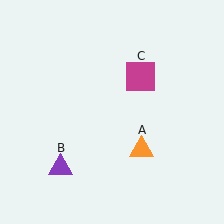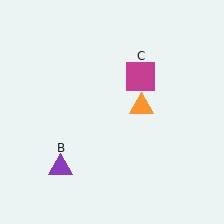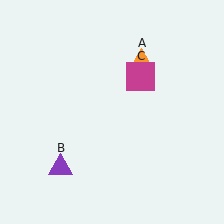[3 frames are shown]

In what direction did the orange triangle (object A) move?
The orange triangle (object A) moved up.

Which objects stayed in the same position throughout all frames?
Purple triangle (object B) and magenta square (object C) remained stationary.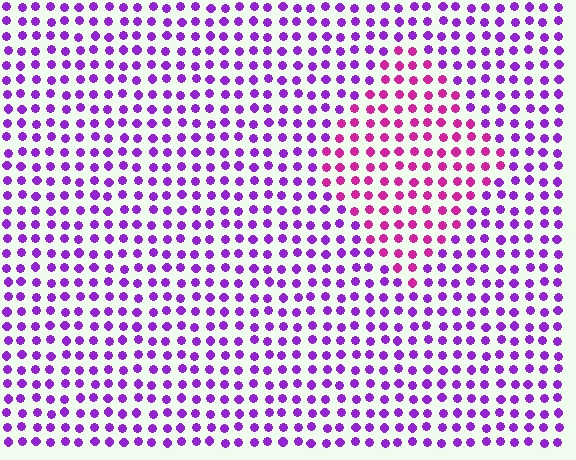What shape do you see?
I see a diamond.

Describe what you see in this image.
The image is filled with small purple elements in a uniform arrangement. A diamond-shaped region is visible where the elements are tinted to a slightly different hue, forming a subtle color boundary.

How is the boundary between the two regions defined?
The boundary is defined purely by a slight shift in hue (about 38 degrees). Spacing, size, and orientation are identical on both sides.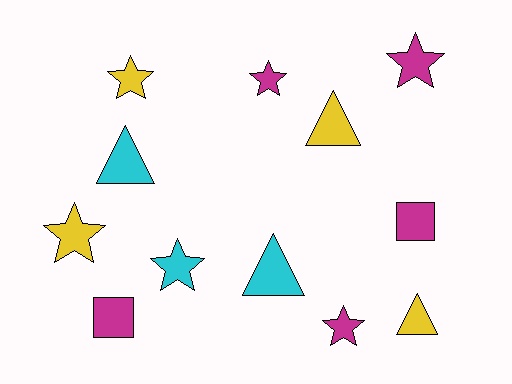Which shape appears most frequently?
Star, with 6 objects.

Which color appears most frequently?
Magenta, with 5 objects.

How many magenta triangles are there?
There are no magenta triangles.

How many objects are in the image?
There are 12 objects.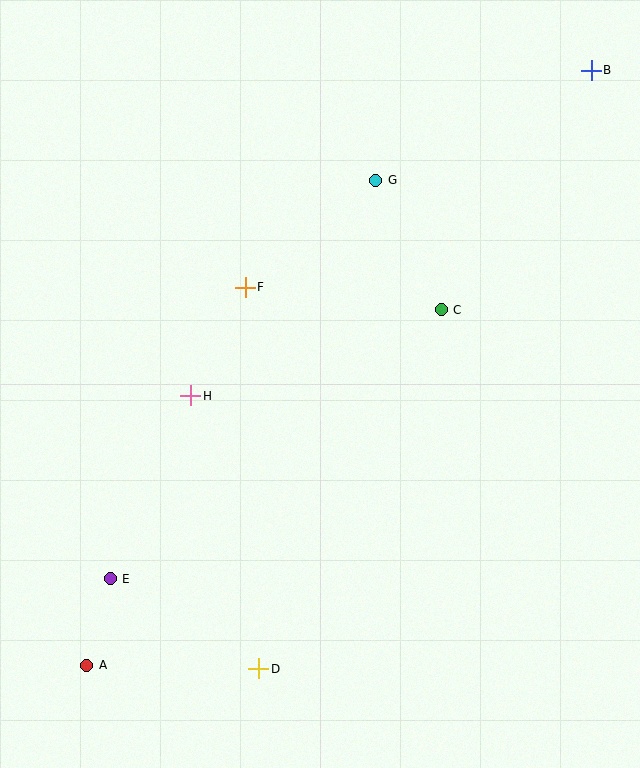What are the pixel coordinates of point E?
Point E is at (110, 579).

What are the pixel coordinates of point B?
Point B is at (591, 70).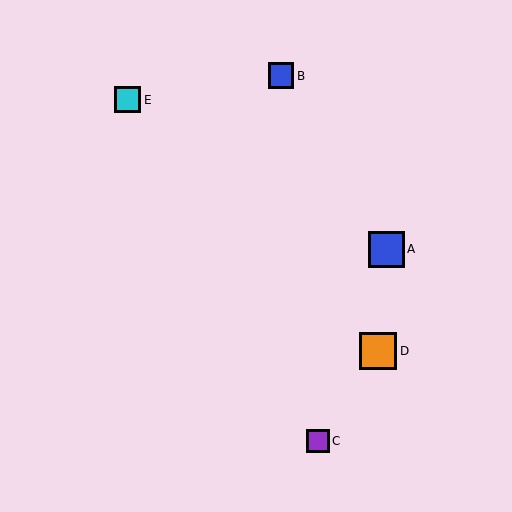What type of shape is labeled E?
Shape E is a cyan square.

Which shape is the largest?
The orange square (labeled D) is the largest.